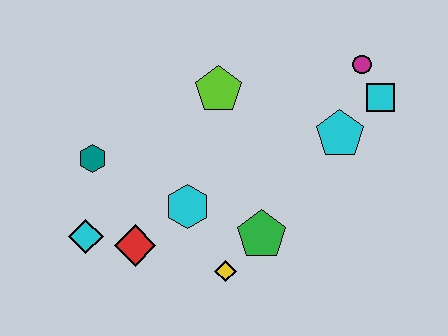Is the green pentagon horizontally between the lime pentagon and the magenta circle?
Yes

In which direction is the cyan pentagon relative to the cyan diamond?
The cyan pentagon is to the right of the cyan diamond.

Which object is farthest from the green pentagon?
The magenta circle is farthest from the green pentagon.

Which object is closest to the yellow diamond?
The green pentagon is closest to the yellow diamond.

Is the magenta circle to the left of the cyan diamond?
No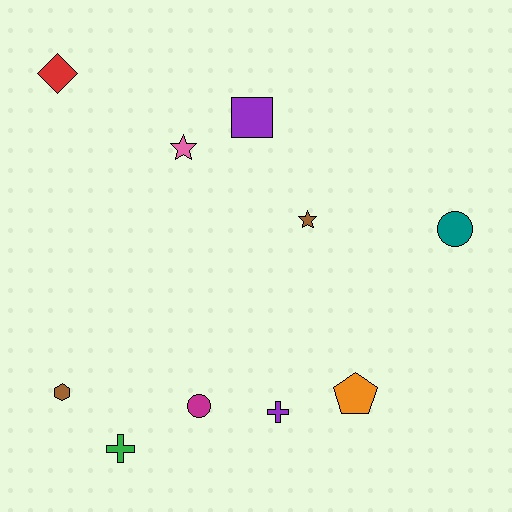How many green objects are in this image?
There is 1 green object.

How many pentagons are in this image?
There is 1 pentagon.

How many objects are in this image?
There are 10 objects.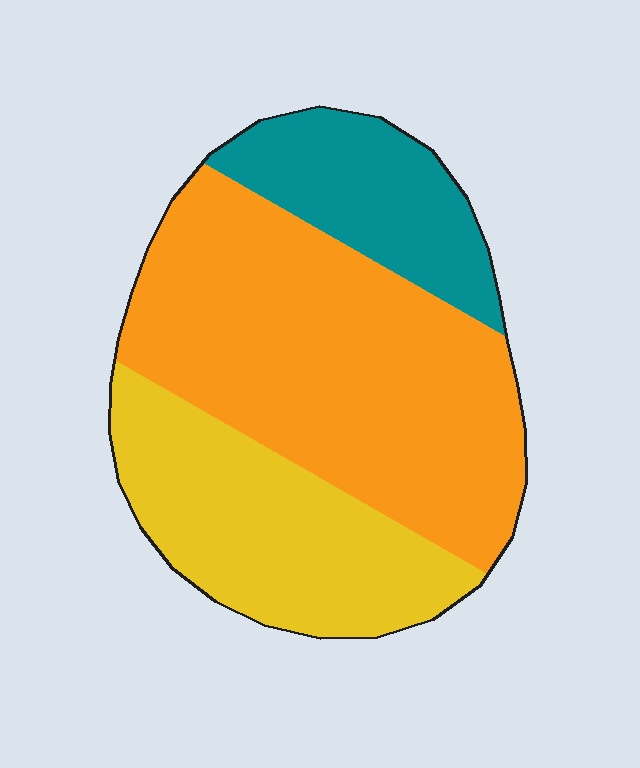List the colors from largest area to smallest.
From largest to smallest: orange, yellow, teal.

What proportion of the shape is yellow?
Yellow takes up about one third (1/3) of the shape.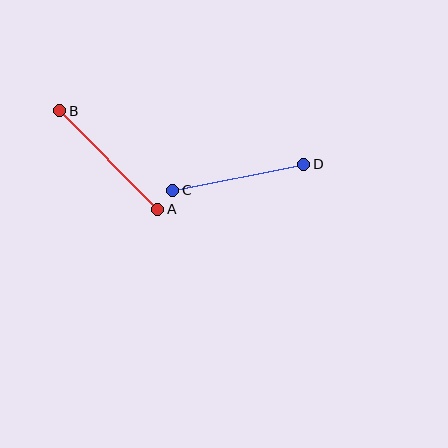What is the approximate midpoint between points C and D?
The midpoint is at approximately (238, 177) pixels.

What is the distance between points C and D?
The distance is approximately 133 pixels.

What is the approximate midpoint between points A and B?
The midpoint is at approximately (109, 160) pixels.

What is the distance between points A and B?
The distance is approximately 139 pixels.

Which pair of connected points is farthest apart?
Points A and B are farthest apart.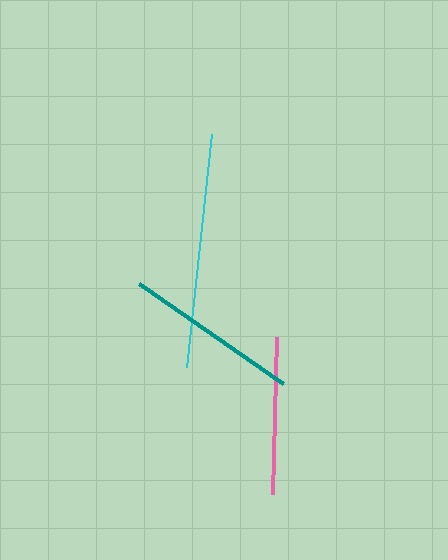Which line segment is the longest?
The cyan line is the longest at approximately 235 pixels.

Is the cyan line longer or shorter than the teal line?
The cyan line is longer than the teal line.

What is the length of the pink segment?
The pink segment is approximately 158 pixels long.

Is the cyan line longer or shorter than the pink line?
The cyan line is longer than the pink line.